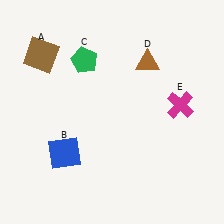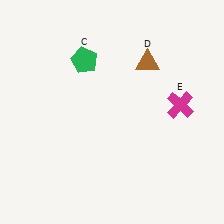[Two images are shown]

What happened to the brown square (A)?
The brown square (A) was removed in Image 2. It was in the top-left area of Image 1.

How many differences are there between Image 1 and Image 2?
There are 2 differences between the two images.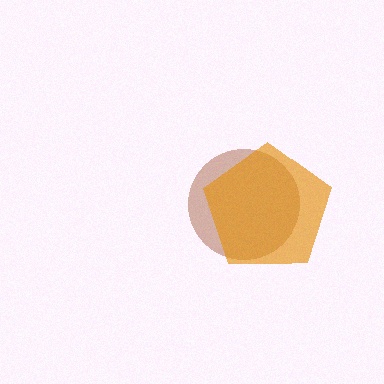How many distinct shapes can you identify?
There are 2 distinct shapes: a brown circle, an orange pentagon.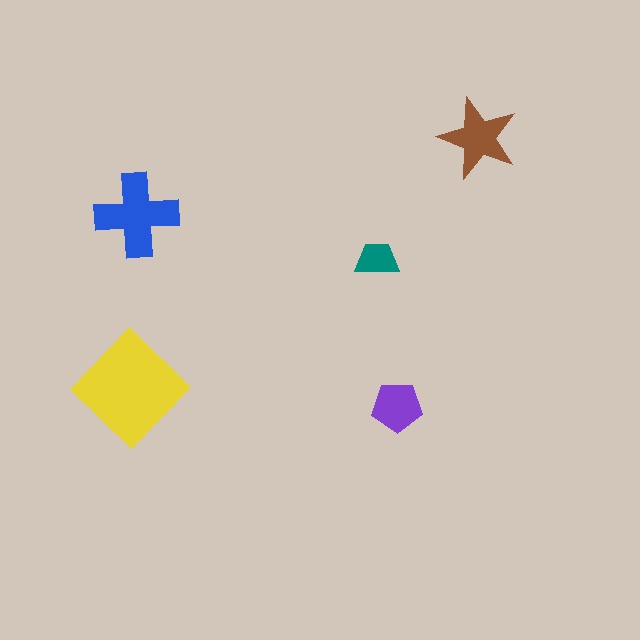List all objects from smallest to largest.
The teal trapezoid, the purple pentagon, the brown star, the blue cross, the yellow diamond.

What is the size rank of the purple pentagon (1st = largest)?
4th.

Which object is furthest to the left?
The yellow diamond is leftmost.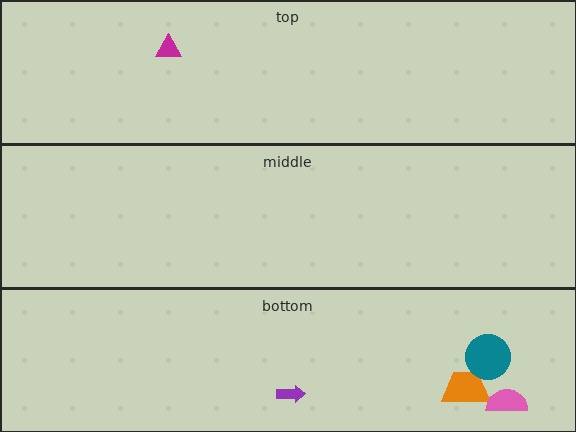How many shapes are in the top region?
1.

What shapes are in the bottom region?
The purple arrow, the orange trapezoid, the pink semicircle, the teal circle.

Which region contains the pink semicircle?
The bottom region.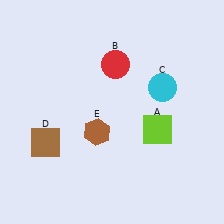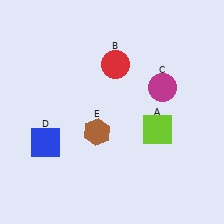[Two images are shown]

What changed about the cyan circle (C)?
In Image 1, C is cyan. In Image 2, it changed to magenta.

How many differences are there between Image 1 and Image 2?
There are 2 differences between the two images.